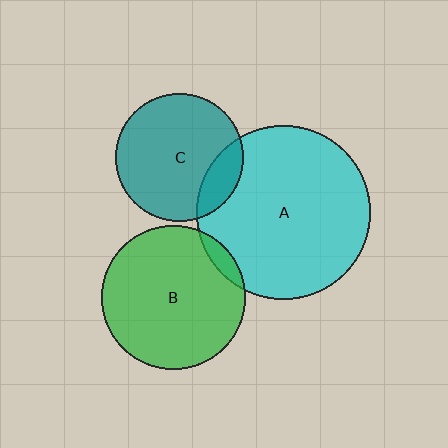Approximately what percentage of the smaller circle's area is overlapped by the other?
Approximately 15%.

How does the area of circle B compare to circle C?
Approximately 1.3 times.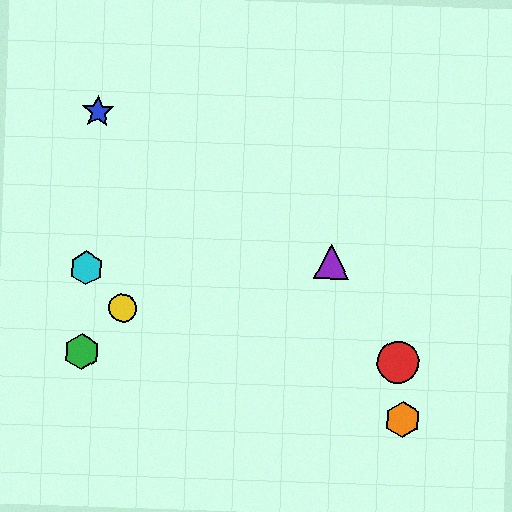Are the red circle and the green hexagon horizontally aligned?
Yes, both are at y≈362.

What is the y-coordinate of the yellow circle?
The yellow circle is at y≈308.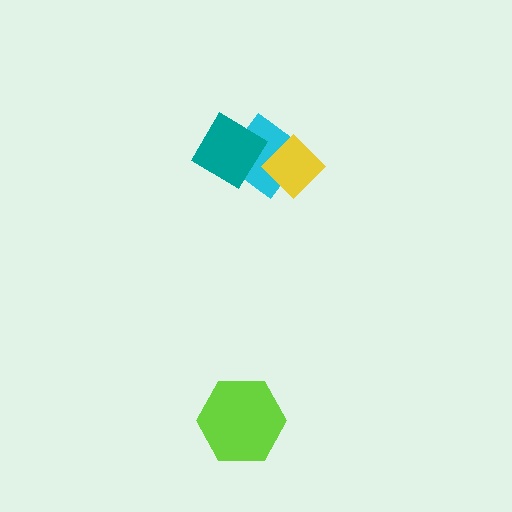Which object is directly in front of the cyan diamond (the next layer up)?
The yellow diamond is directly in front of the cyan diamond.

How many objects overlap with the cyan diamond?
2 objects overlap with the cyan diamond.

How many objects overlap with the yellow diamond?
1 object overlaps with the yellow diamond.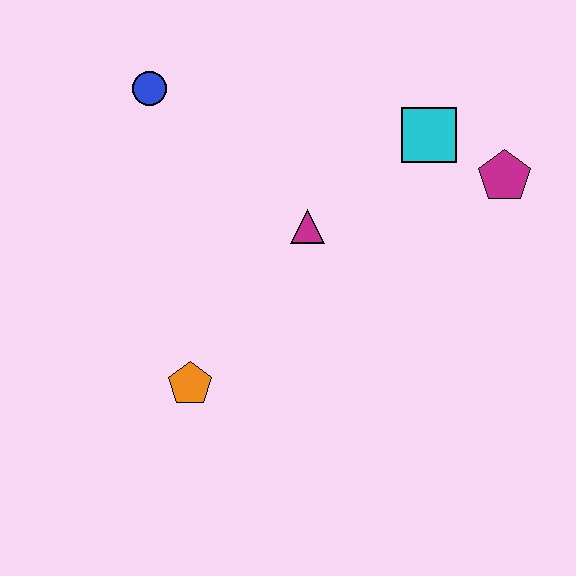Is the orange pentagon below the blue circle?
Yes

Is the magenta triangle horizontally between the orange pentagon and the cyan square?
Yes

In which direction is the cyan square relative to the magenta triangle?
The cyan square is to the right of the magenta triangle.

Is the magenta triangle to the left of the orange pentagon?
No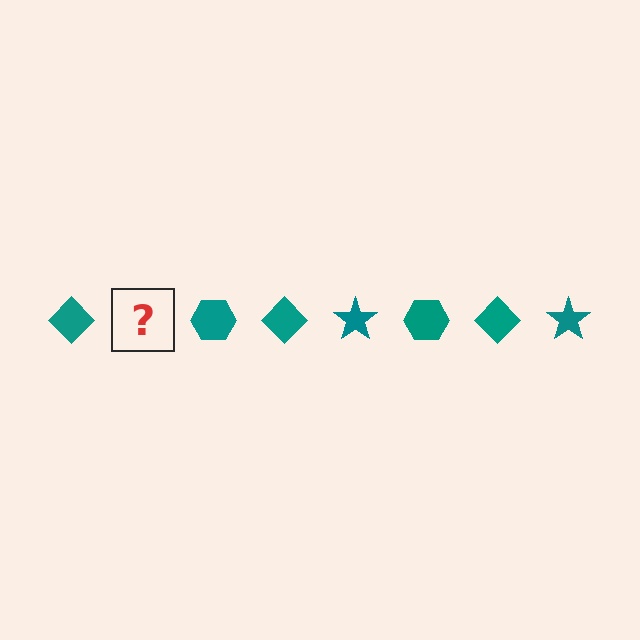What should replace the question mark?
The question mark should be replaced with a teal star.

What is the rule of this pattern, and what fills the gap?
The rule is that the pattern cycles through diamond, star, hexagon shapes in teal. The gap should be filled with a teal star.